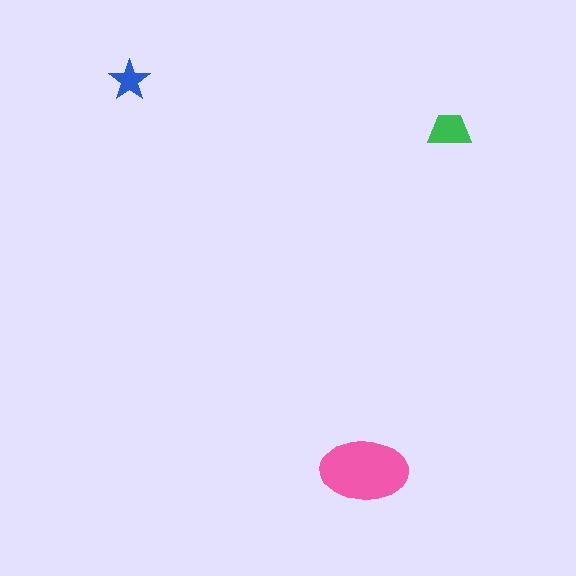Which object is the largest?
The pink ellipse.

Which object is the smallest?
The blue star.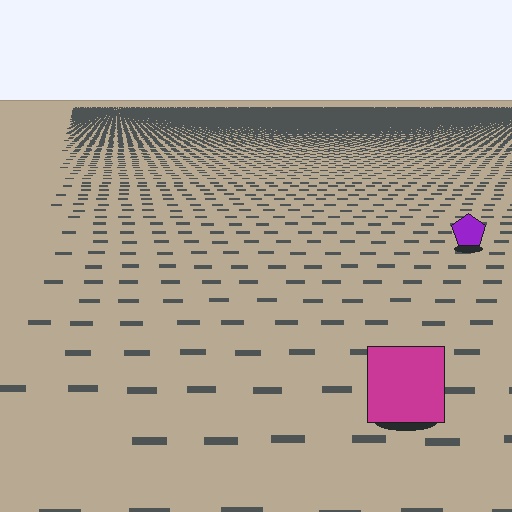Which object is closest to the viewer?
The magenta square is closest. The texture marks near it are larger and more spread out.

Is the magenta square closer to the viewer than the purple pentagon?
Yes. The magenta square is closer — you can tell from the texture gradient: the ground texture is coarser near it.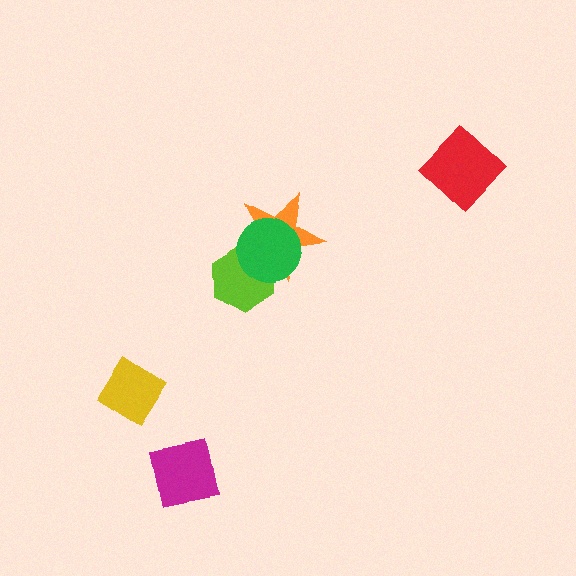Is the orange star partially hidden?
Yes, it is partially covered by another shape.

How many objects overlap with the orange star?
2 objects overlap with the orange star.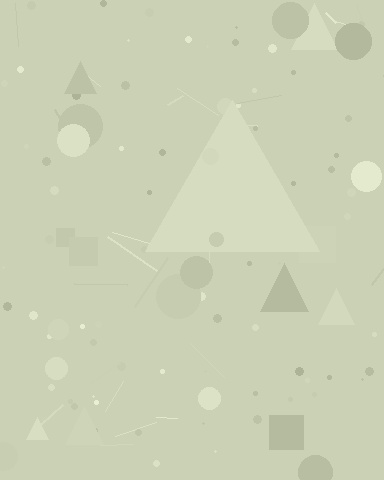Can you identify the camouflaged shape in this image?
The camouflaged shape is a triangle.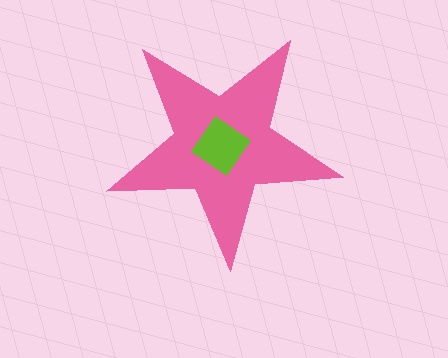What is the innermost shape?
The lime diamond.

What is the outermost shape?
The pink star.